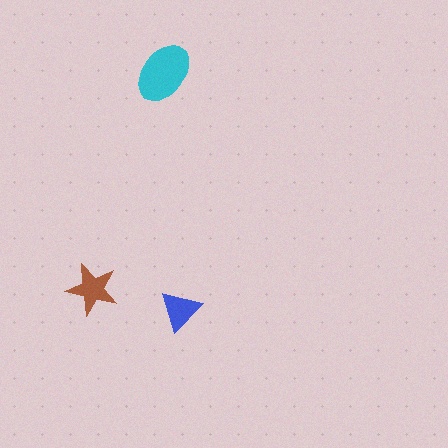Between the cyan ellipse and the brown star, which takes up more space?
The cyan ellipse.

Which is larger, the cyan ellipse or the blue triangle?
The cyan ellipse.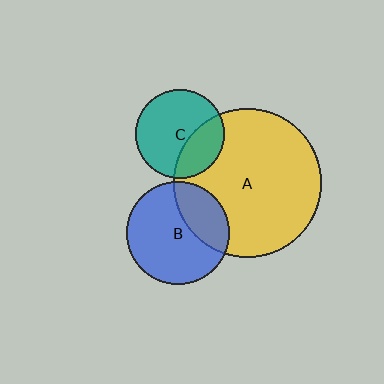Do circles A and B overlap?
Yes.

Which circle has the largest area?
Circle A (yellow).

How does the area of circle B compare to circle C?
Approximately 1.3 times.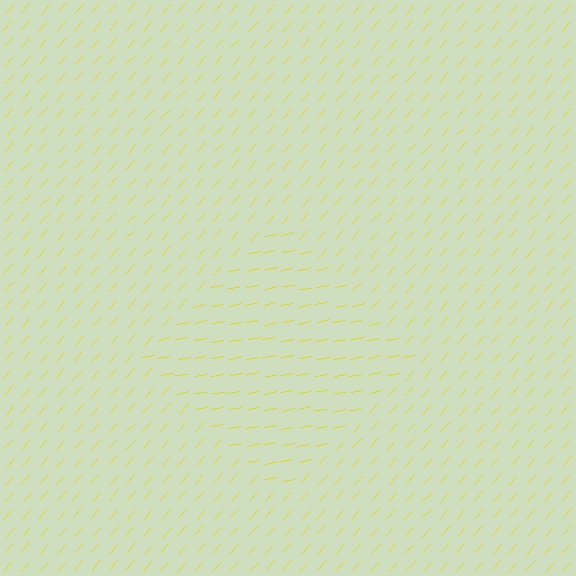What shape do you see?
I see a diamond.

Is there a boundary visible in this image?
Yes, there is a texture boundary formed by a change in line orientation.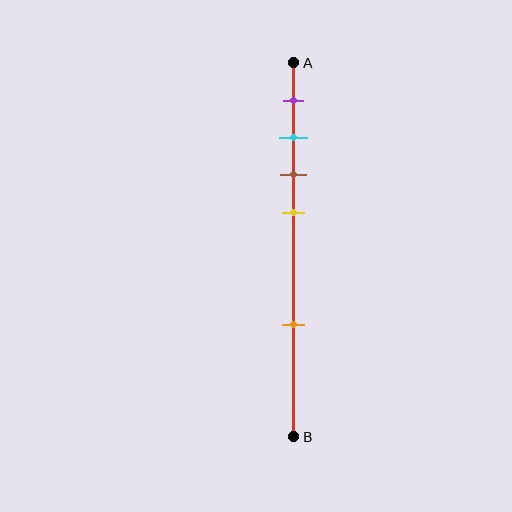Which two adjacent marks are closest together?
The cyan and brown marks are the closest adjacent pair.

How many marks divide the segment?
There are 5 marks dividing the segment.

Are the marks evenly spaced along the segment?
No, the marks are not evenly spaced.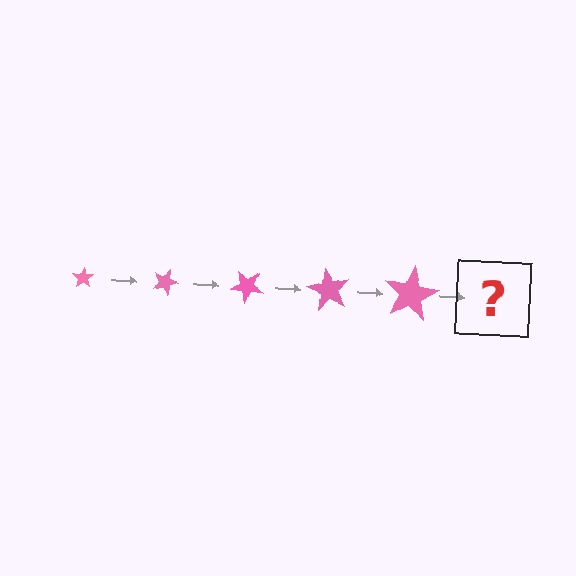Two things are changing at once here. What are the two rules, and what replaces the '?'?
The two rules are that the star grows larger each step and it rotates 20 degrees each step. The '?' should be a star, larger than the previous one and rotated 100 degrees from the start.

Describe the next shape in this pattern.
It should be a star, larger than the previous one and rotated 100 degrees from the start.